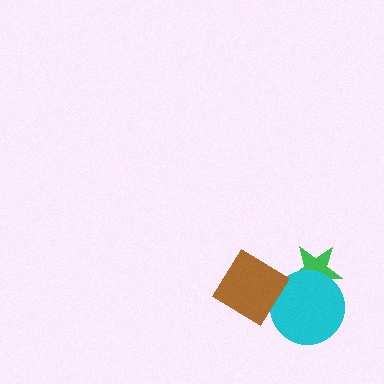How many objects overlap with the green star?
1 object overlaps with the green star.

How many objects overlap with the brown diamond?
0 objects overlap with the brown diamond.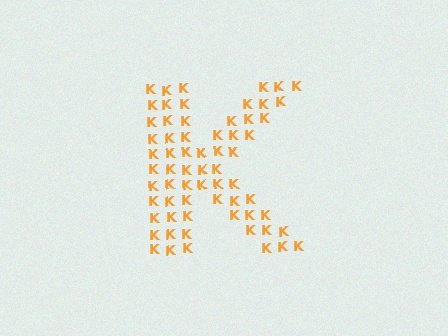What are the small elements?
The small elements are letter K's.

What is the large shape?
The large shape is the letter K.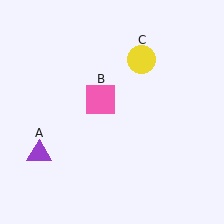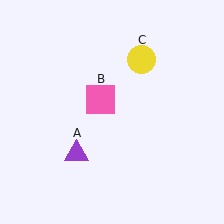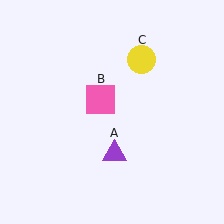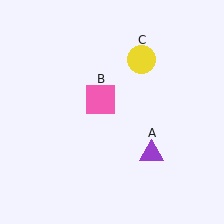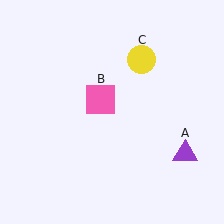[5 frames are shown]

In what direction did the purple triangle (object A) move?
The purple triangle (object A) moved right.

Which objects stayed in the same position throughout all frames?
Pink square (object B) and yellow circle (object C) remained stationary.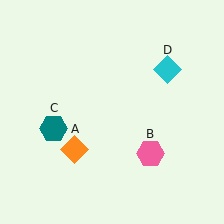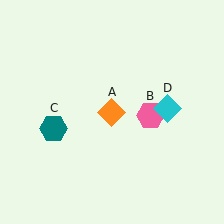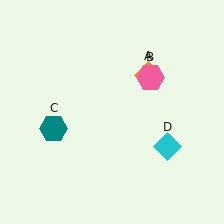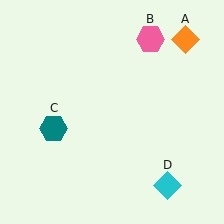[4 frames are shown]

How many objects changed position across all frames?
3 objects changed position: orange diamond (object A), pink hexagon (object B), cyan diamond (object D).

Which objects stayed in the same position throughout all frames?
Teal hexagon (object C) remained stationary.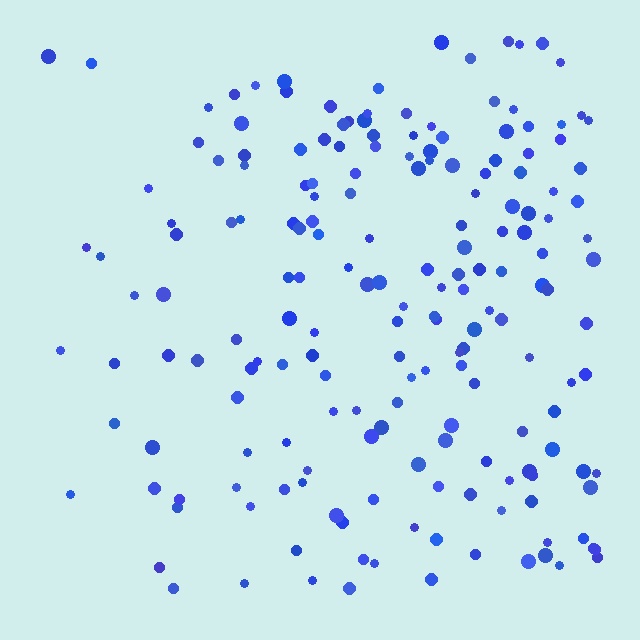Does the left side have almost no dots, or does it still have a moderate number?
Still a moderate number, just noticeably fewer than the right.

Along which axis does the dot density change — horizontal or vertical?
Horizontal.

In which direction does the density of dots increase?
From left to right, with the right side densest.